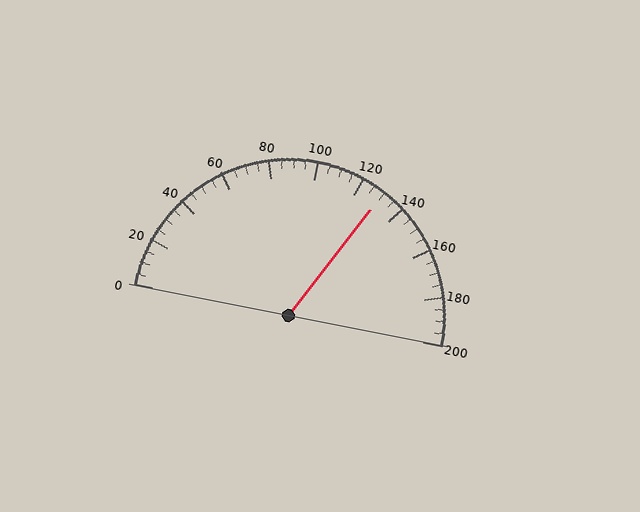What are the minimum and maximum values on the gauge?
The gauge ranges from 0 to 200.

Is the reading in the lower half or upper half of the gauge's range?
The reading is in the upper half of the range (0 to 200).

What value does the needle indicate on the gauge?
The needle indicates approximately 130.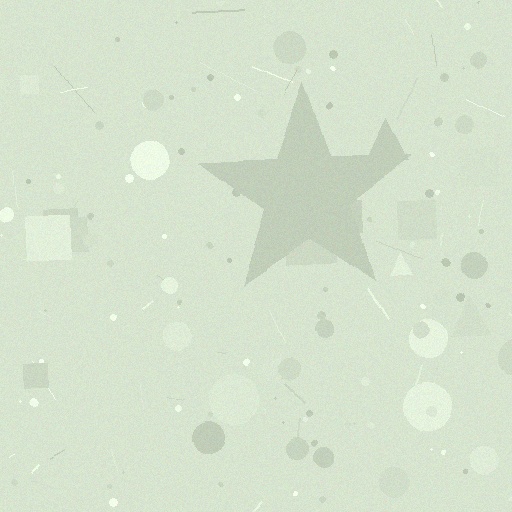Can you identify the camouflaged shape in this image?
The camouflaged shape is a star.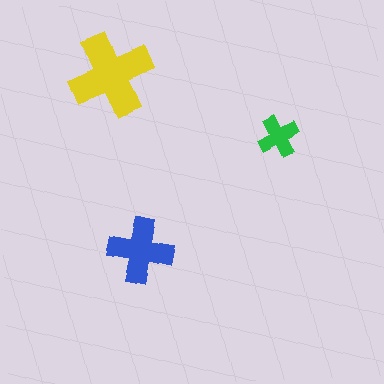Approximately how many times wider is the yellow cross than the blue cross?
About 1.5 times wider.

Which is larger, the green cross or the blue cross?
The blue one.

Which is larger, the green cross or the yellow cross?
The yellow one.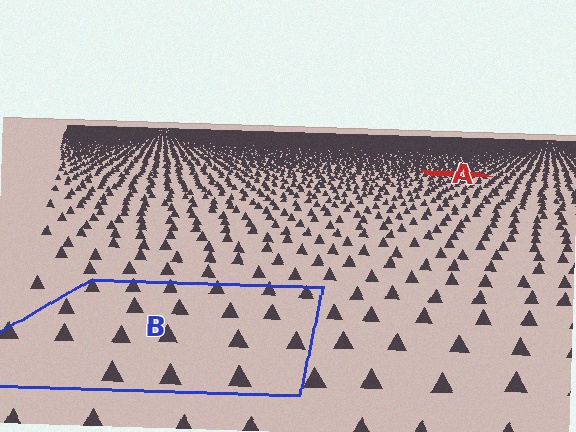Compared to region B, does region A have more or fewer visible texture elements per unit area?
Region A has more texture elements per unit area — they are packed more densely because it is farther away.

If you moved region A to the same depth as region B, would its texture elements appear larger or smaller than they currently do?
They would appear larger. At a closer depth, the same texture elements are projected at a bigger on-screen size.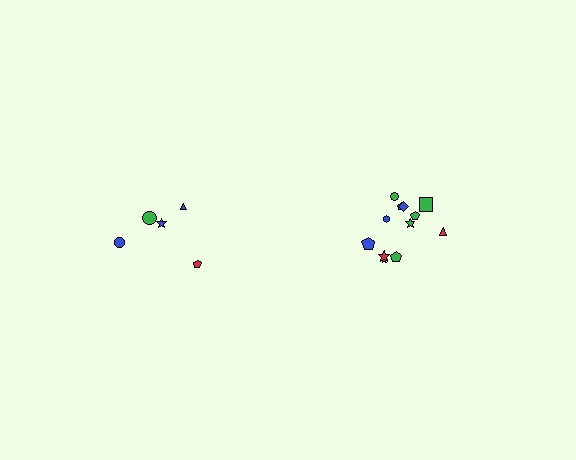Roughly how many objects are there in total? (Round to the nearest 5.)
Roughly 15 objects in total.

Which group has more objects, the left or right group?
The right group.